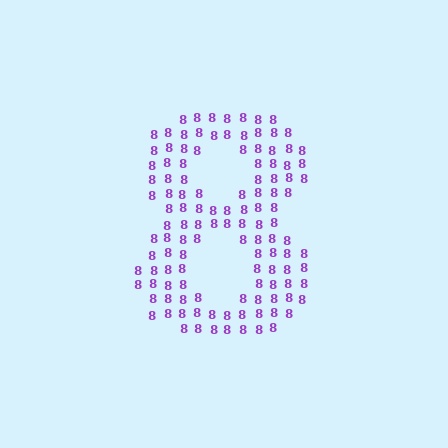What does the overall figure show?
The overall figure shows the digit 8.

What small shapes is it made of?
It is made of small digit 8's.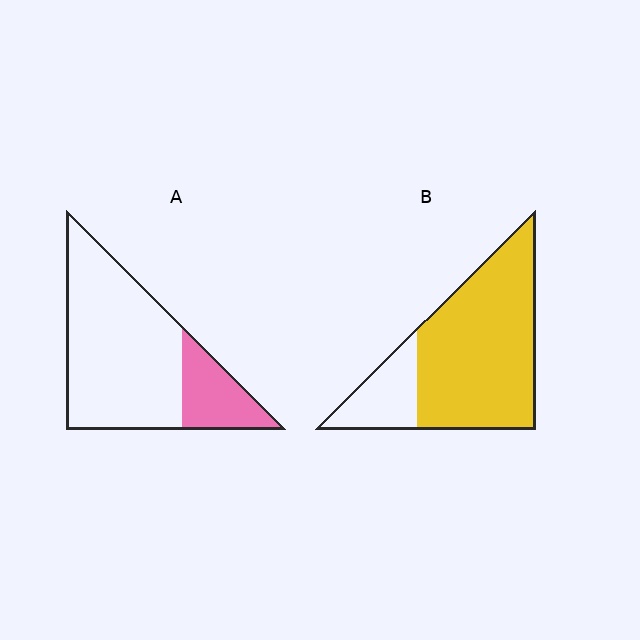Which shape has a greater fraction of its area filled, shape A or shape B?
Shape B.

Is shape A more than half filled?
No.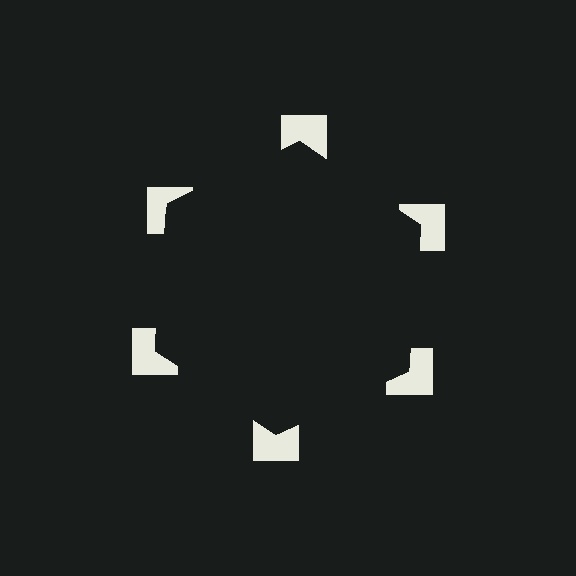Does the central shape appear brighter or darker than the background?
It typically appears slightly darker than the background, even though no actual brightness change is drawn.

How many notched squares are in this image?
There are 6 — one at each vertex of the illusory hexagon.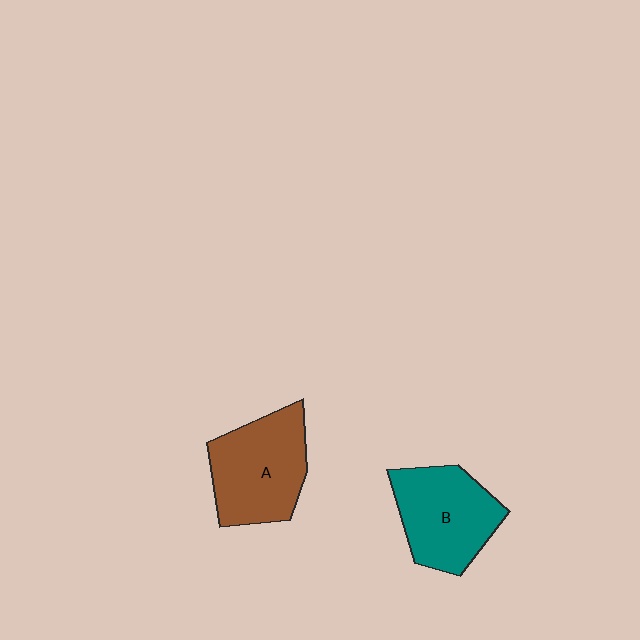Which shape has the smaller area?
Shape B (teal).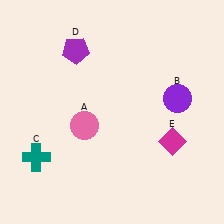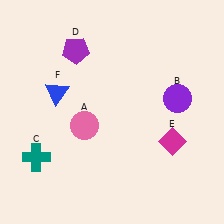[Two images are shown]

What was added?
A blue triangle (F) was added in Image 2.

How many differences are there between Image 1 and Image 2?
There is 1 difference between the two images.